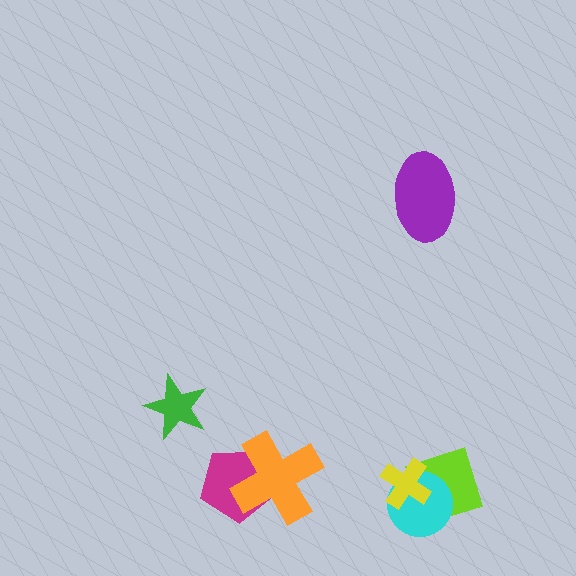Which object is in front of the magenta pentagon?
The orange cross is in front of the magenta pentagon.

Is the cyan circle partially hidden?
Yes, it is partially covered by another shape.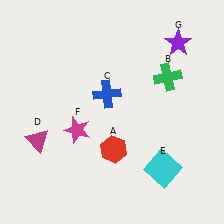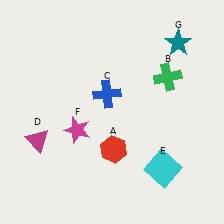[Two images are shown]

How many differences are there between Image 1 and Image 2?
There is 1 difference between the two images.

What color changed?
The star (G) changed from purple in Image 1 to teal in Image 2.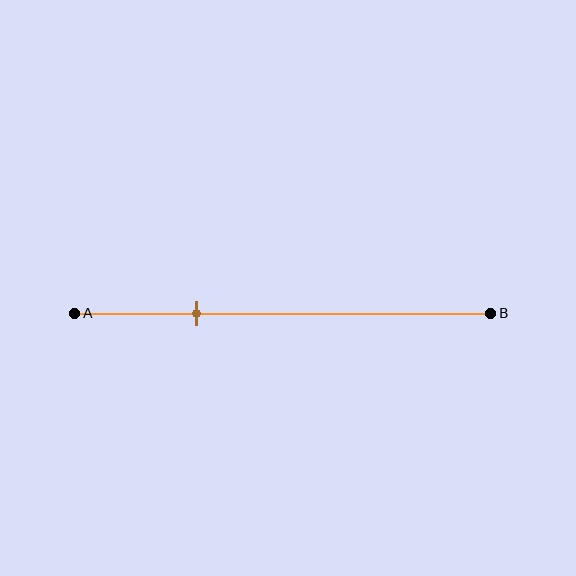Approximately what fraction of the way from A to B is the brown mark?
The brown mark is approximately 30% of the way from A to B.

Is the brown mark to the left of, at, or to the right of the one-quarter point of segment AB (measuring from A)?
The brown mark is to the right of the one-quarter point of segment AB.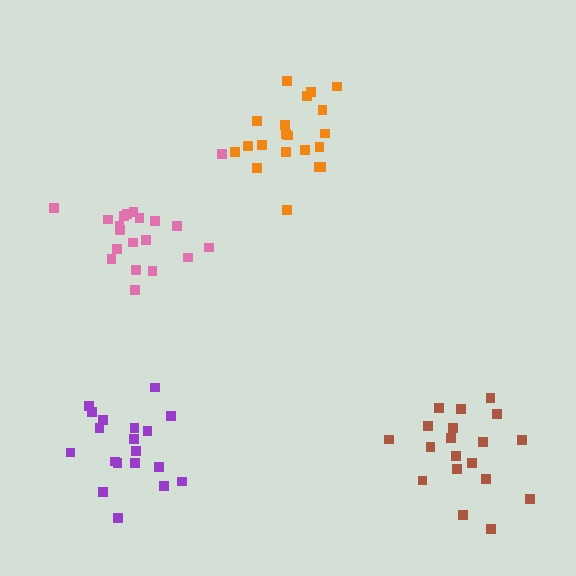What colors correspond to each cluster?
The clusters are colored: brown, orange, purple, pink.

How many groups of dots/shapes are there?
There are 4 groups.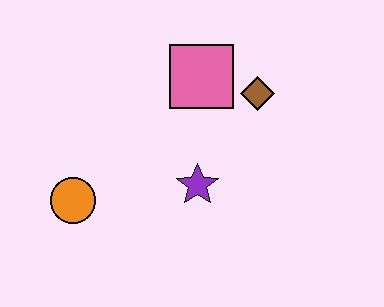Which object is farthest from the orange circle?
The brown diamond is farthest from the orange circle.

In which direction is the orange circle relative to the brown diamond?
The orange circle is to the left of the brown diamond.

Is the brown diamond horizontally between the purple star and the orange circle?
No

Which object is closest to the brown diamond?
The pink square is closest to the brown diamond.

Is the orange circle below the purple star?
Yes